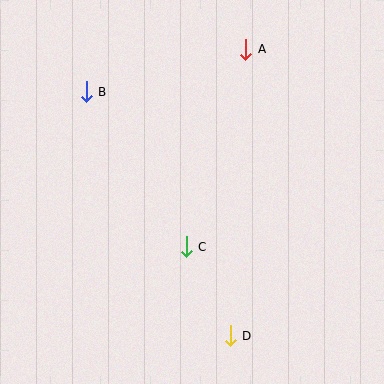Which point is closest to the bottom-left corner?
Point C is closest to the bottom-left corner.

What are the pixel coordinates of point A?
Point A is at (246, 49).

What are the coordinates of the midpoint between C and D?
The midpoint between C and D is at (208, 291).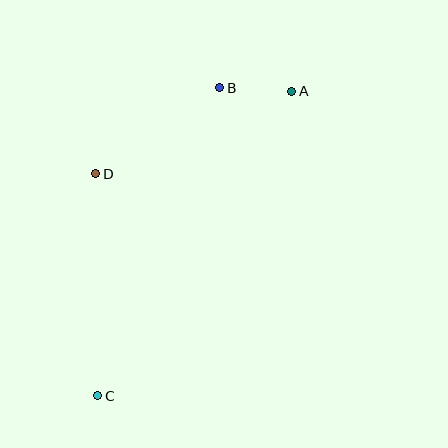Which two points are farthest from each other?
Points A and C are farthest from each other.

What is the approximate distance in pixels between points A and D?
The distance between A and D is approximately 213 pixels.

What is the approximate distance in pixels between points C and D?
The distance between C and D is approximately 222 pixels.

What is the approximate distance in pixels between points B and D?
The distance between B and D is approximately 151 pixels.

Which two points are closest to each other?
Points A and B are closest to each other.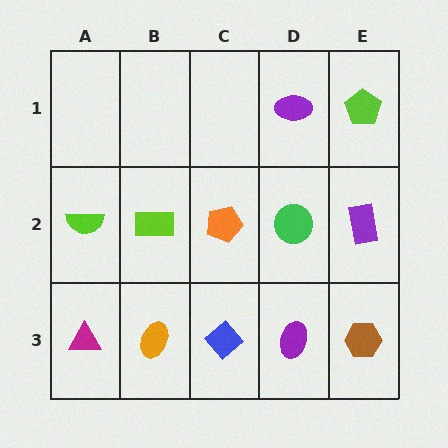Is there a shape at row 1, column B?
No, that cell is empty.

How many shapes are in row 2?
5 shapes.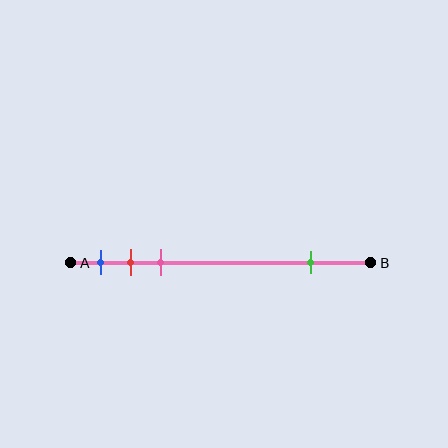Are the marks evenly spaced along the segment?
No, the marks are not evenly spaced.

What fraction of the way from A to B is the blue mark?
The blue mark is approximately 10% (0.1) of the way from A to B.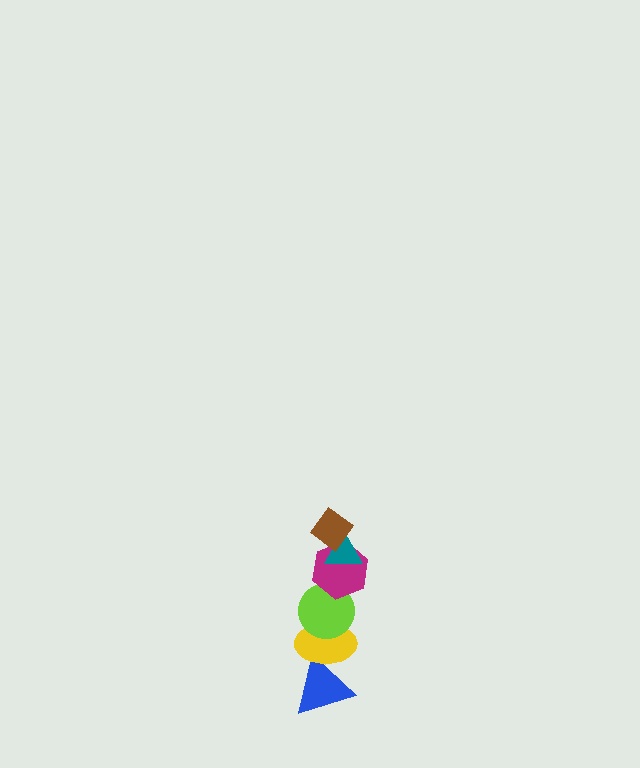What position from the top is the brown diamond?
The brown diamond is 1st from the top.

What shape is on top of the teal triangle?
The brown diamond is on top of the teal triangle.